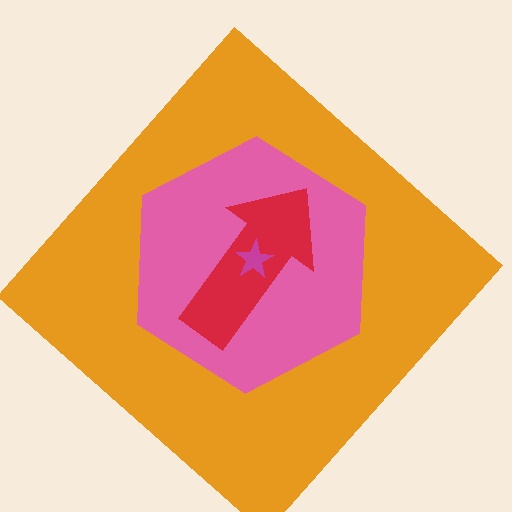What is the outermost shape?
The orange diamond.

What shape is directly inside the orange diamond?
The pink hexagon.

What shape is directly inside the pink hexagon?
The red arrow.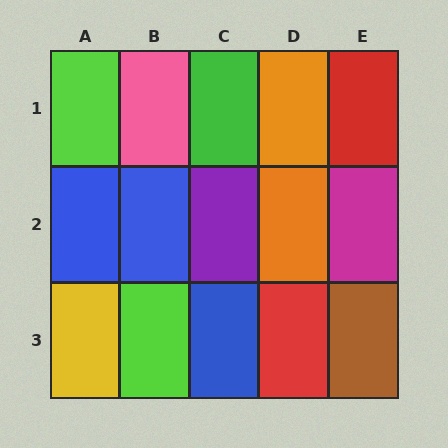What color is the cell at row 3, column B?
Lime.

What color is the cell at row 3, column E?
Brown.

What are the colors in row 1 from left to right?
Lime, pink, green, orange, red.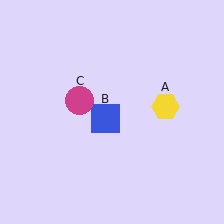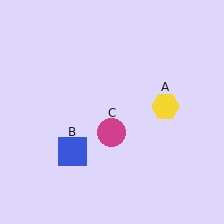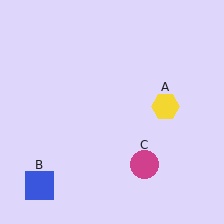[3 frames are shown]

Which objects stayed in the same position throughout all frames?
Yellow hexagon (object A) remained stationary.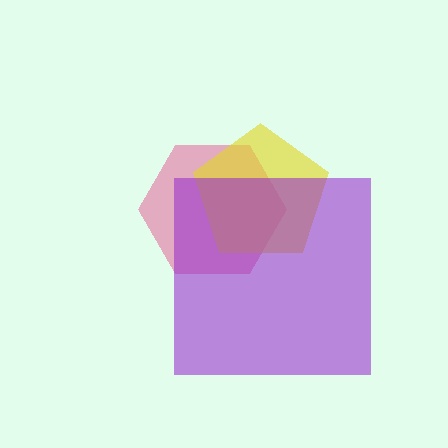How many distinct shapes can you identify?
There are 3 distinct shapes: a pink hexagon, a yellow pentagon, a purple square.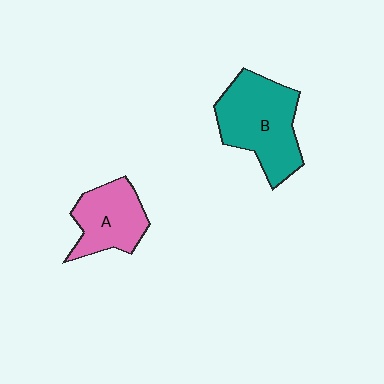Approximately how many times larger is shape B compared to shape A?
Approximately 1.5 times.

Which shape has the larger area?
Shape B (teal).